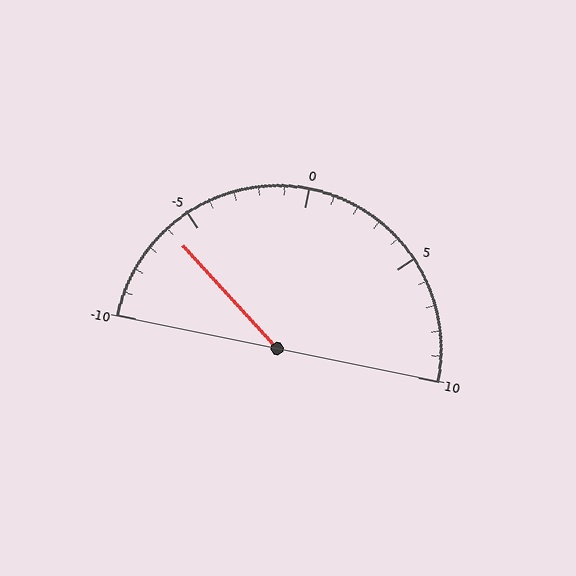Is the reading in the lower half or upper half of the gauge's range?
The reading is in the lower half of the range (-10 to 10).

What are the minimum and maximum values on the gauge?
The gauge ranges from -10 to 10.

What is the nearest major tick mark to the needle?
The nearest major tick mark is -5.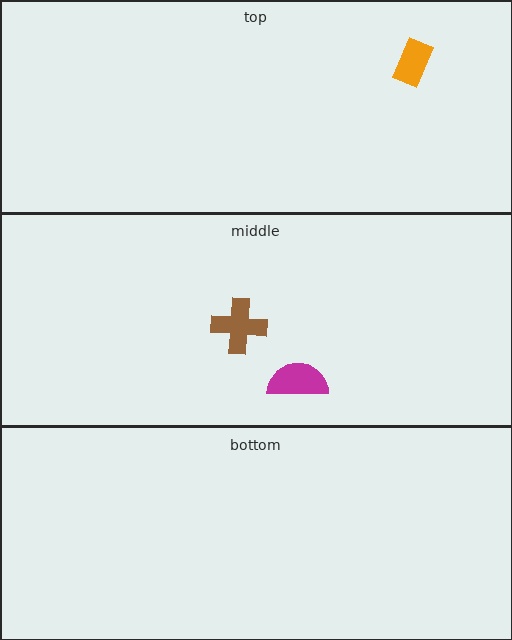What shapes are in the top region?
The orange rectangle.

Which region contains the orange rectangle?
The top region.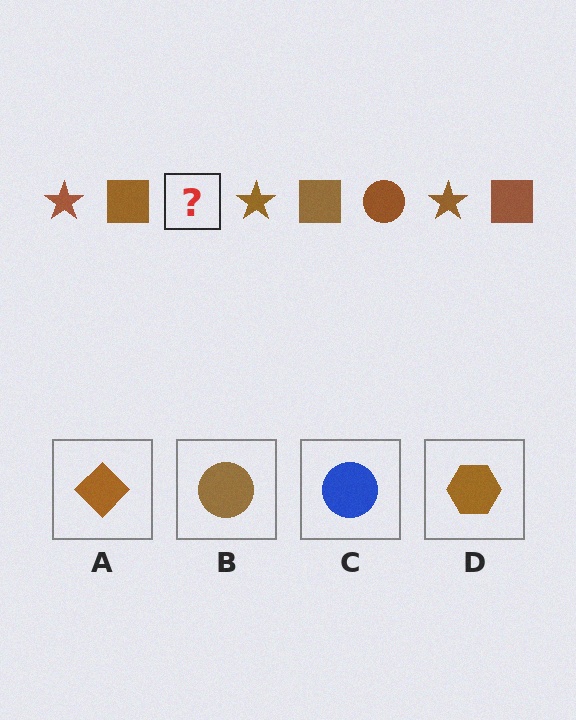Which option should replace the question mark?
Option B.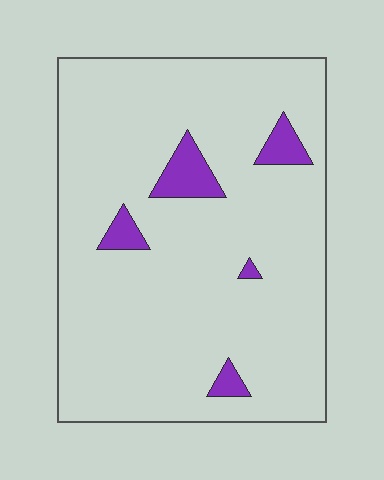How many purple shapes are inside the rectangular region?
5.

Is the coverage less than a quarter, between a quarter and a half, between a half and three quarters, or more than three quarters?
Less than a quarter.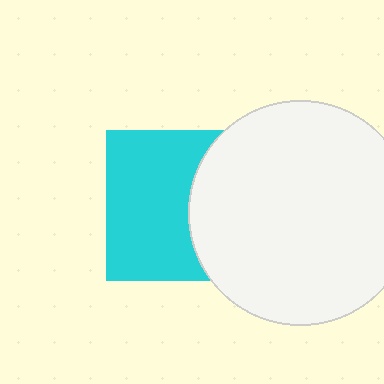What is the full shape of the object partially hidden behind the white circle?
The partially hidden object is a cyan square.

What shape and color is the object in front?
The object in front is a white circle.